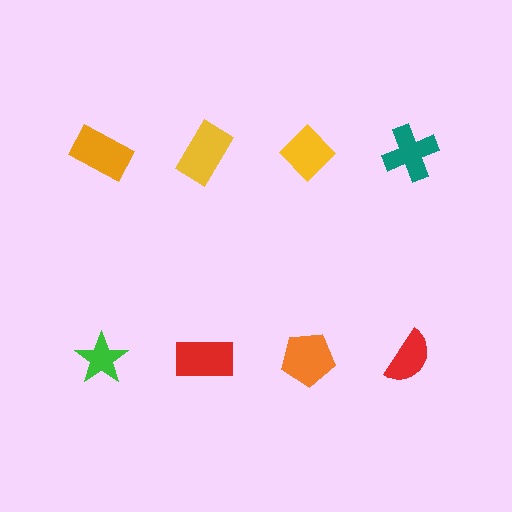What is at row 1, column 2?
A yellow rectangle.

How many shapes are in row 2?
4 shapes.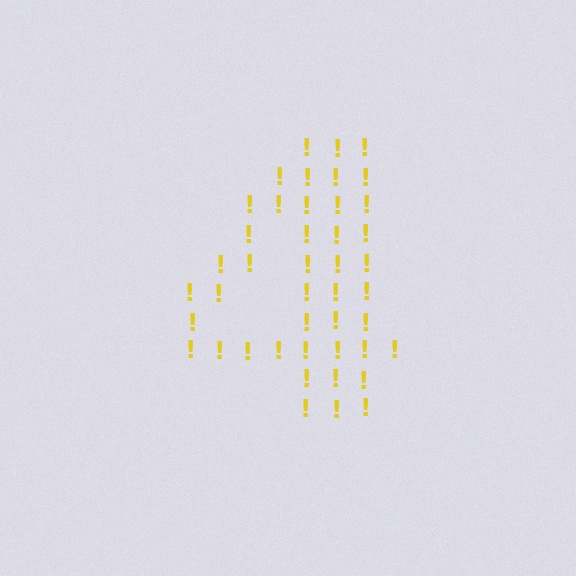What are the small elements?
The small elements are exclamation marks.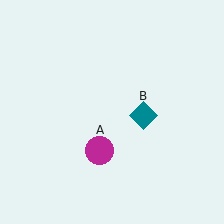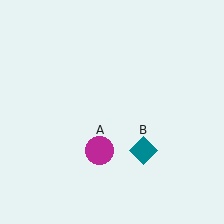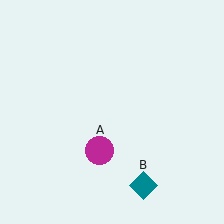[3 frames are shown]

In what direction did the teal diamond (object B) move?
The teal diamond (object B) moved down.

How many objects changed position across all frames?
1 object changed position: teal diamond (object B).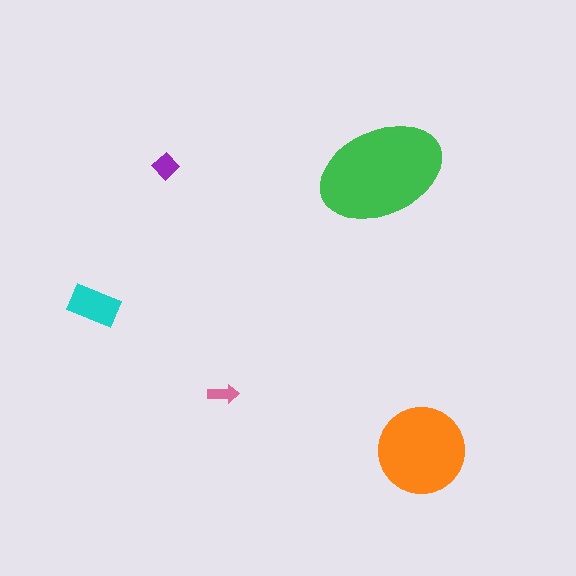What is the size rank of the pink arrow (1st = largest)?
5th.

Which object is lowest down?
The orange circle is bottommost.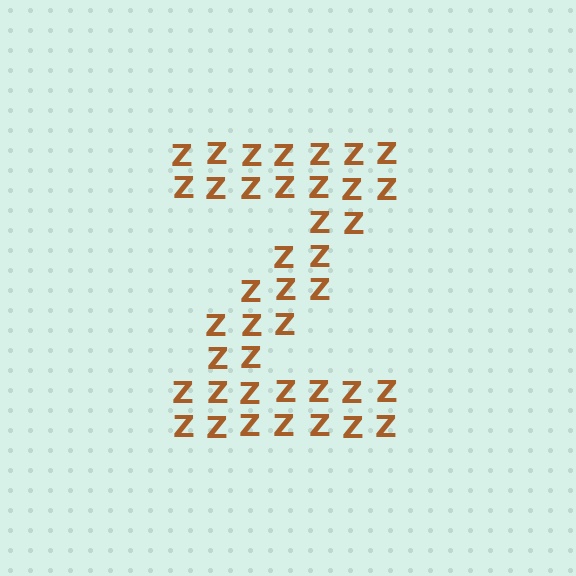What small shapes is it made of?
It is made of small letter Z's.